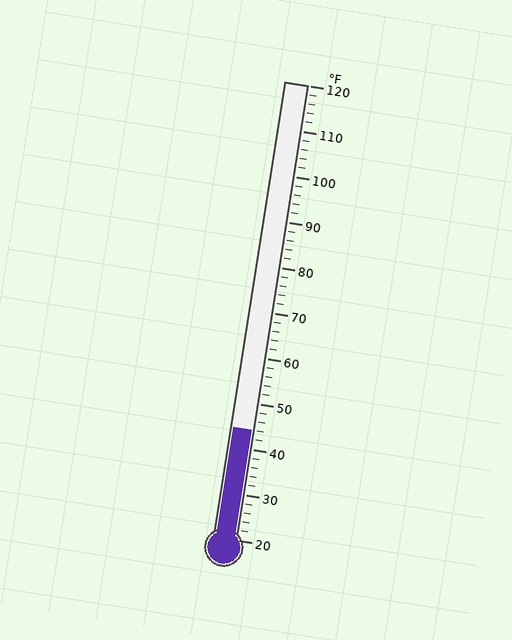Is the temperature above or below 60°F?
The temperature is below 60°F.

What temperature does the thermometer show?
The thermometer shows approximately 44°F.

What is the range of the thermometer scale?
The thermometer scale ranges from 20°F to 120°F.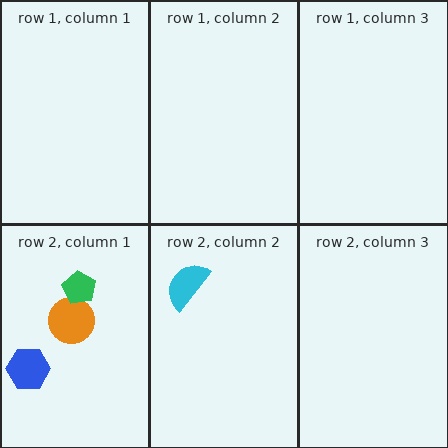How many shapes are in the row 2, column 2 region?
1.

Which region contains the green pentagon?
The row 2, column 1 region.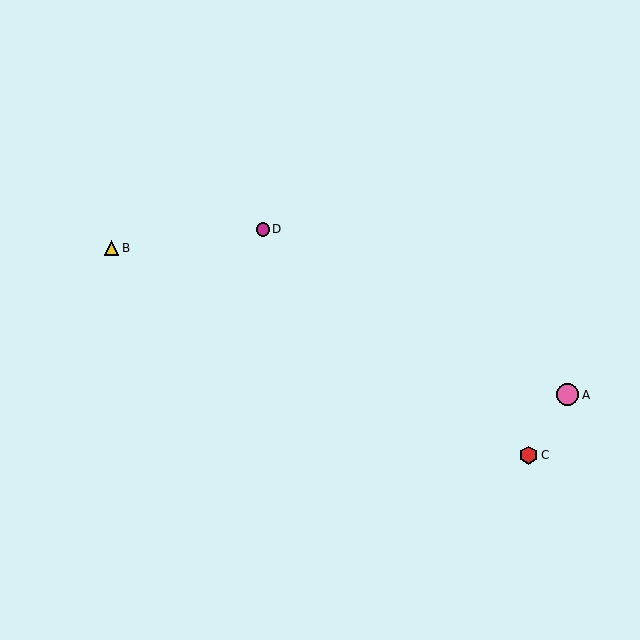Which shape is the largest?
The pink circle (labeled A) is the largest.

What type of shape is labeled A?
Shape A is a pink circle.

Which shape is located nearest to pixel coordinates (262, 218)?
The magenta circle (labeled D) at (263, 229) is nearest to that location.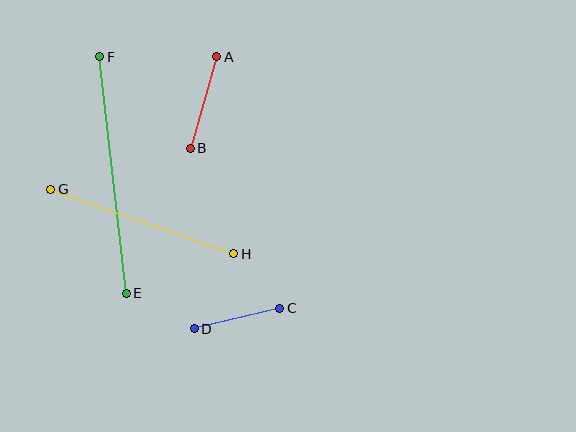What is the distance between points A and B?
The distance is approximately 95 pixels.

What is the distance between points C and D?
The distance is approximately 88 pixels.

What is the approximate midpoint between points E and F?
The midpoint is at approximately (113, 175) pixels.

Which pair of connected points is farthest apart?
Points E and F are farthest apart.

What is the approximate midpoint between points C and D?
The midpoint is at approximately (237, 319) pixels.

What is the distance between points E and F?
The distance is approximately 238 pixels.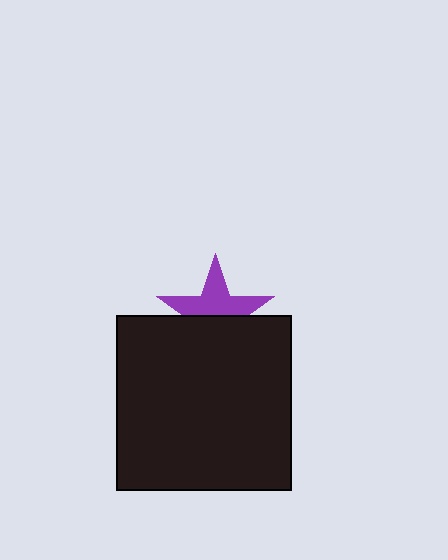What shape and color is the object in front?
The object in front is a black square.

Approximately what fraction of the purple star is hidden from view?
Roughly 45% of the purple star is hidden behind the black square.